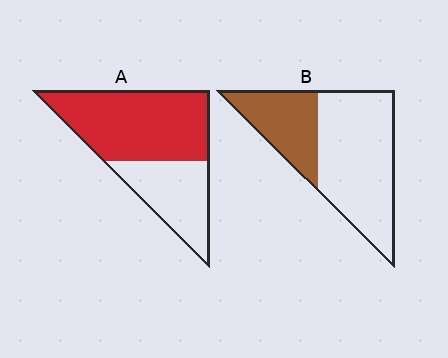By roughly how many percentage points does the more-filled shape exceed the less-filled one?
By roughly 30 percentage points (A over B).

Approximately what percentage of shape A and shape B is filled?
A is approximately 65% and B is approximately 35%.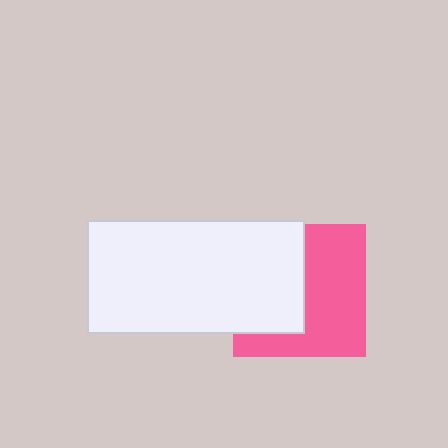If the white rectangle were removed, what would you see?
You would see the complete pink square.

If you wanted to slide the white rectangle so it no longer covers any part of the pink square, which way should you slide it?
Slide it left — that is the most direct way to separate the two shapes.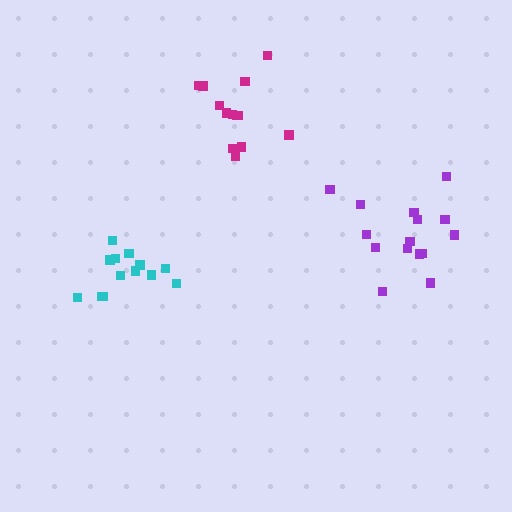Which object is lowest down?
The cyan cluster is bottommost.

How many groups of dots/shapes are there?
There are 3 groups.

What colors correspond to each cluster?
The clusters are colored: cyan, purple, magenta.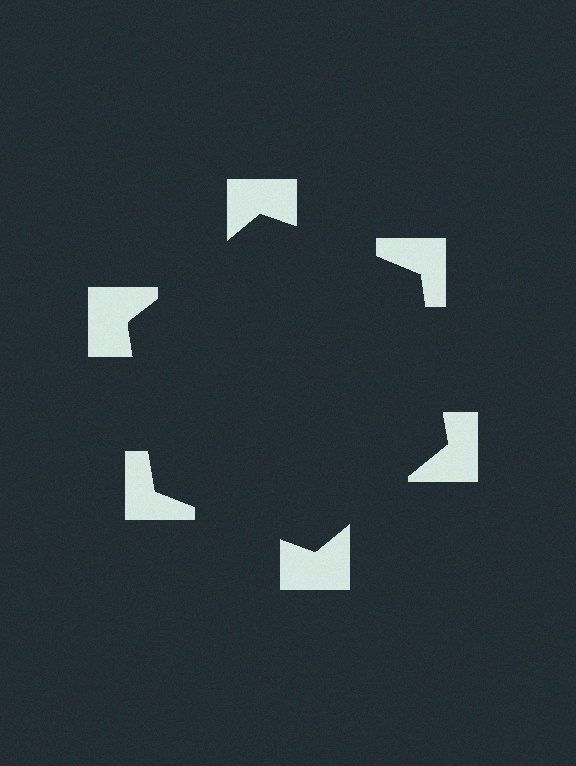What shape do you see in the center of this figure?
An illusory hexagon — its edges are inferred from the aligned wedge cuts in the notched squares, not physically drawn.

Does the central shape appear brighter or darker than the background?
It typically appears slightly darker than the background, even though no actual brightness change is drawn.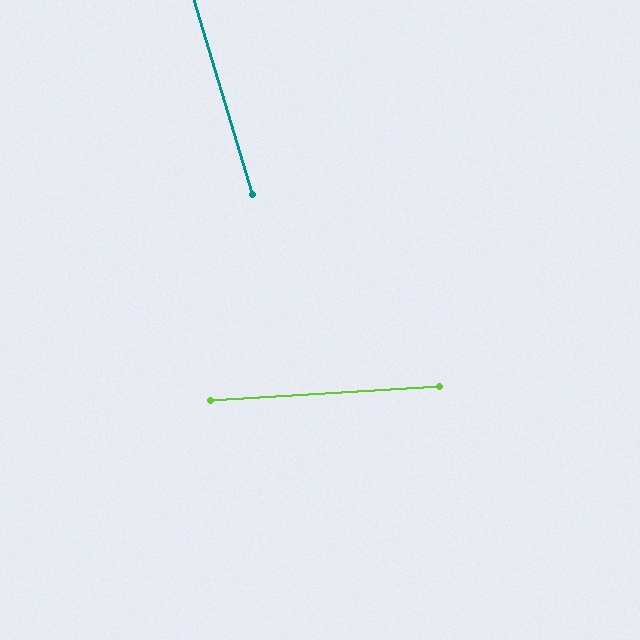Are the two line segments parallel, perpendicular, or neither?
Neither parallel nor perpendicular — they differ by about 77°.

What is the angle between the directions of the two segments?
Approximately 77 degrees.